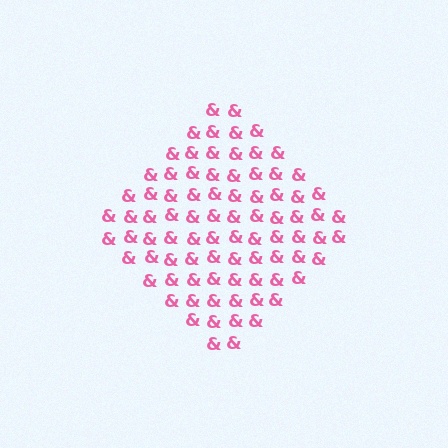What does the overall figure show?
The overall figure shows a diamond.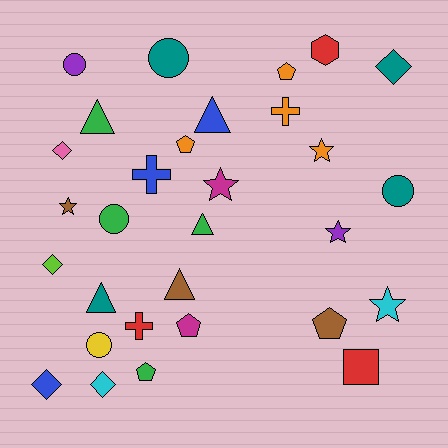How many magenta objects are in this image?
There are 2 magenta objects.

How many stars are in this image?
There are 5 stars.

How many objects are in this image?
There are 30 objects.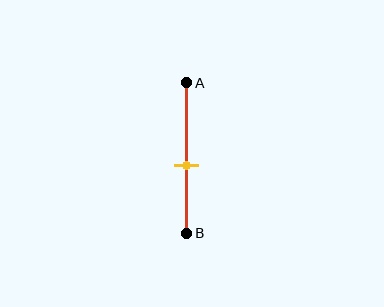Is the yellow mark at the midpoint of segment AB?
No, the mark is at about 55% from A, not at the 50% midpoint.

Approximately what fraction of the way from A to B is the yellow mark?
The yellow mark is approximately 55% of the way from A to B.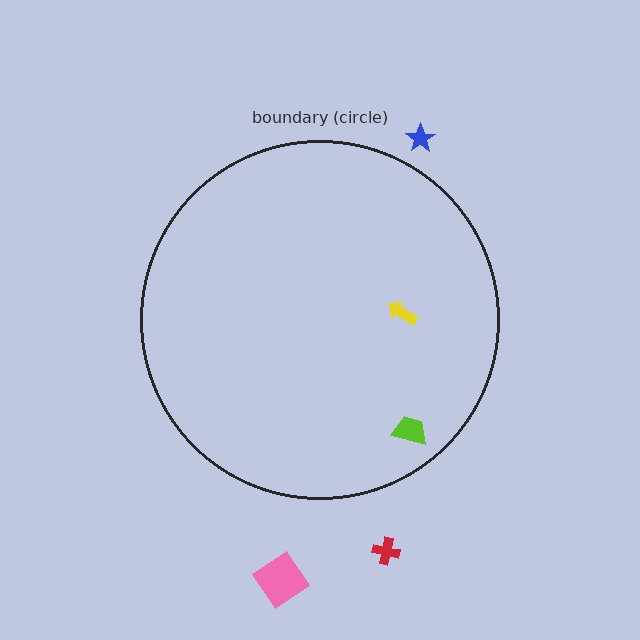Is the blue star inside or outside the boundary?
Outside.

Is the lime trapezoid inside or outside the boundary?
Inside.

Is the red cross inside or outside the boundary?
Outside.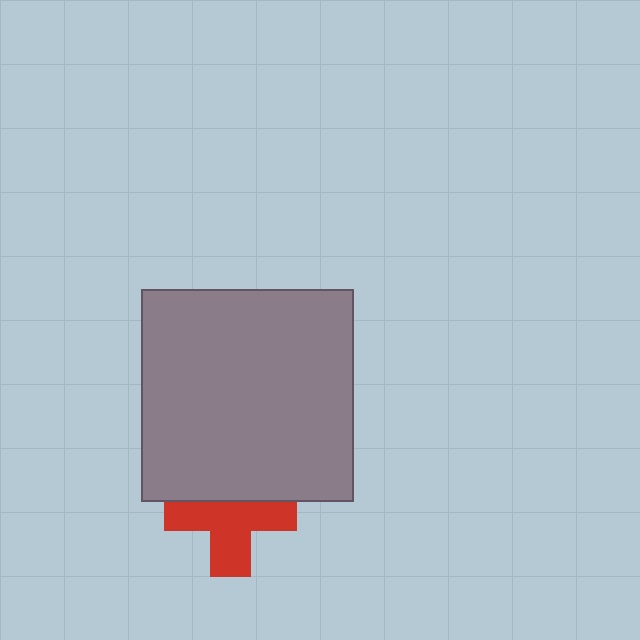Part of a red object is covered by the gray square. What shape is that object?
It is a cross.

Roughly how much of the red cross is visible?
About half of it is visible (roughly 65%).